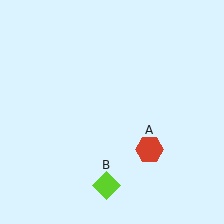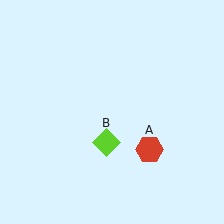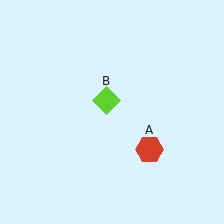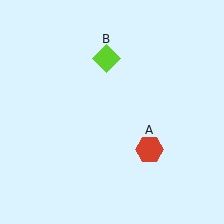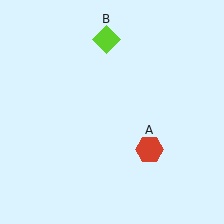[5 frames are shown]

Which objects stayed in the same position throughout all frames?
Red hexagon (object A) remained stationary.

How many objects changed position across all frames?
1 object changed position: lime diamond (object B).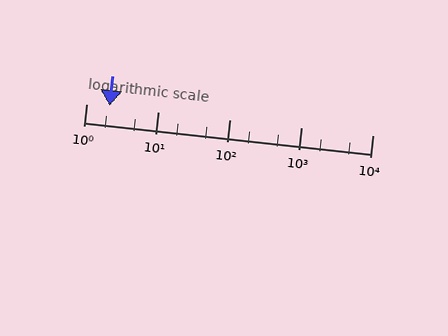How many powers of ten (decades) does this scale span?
The scale spans 4 decades, from 1 to 10000.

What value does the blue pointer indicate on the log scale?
The pointer indicates approximately 2.1.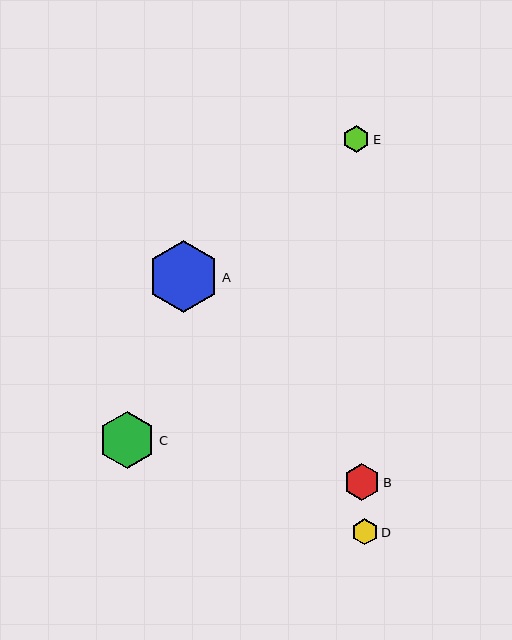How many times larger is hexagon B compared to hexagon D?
Hexagon B is approximately 1.4 times the size of hexagon D.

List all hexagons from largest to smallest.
From largest to smallest: A, C, B, E, D.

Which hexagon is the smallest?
Hexagon D is the smallest with a size of approximately 26 pixels.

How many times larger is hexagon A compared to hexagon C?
Hexagon A is approximately 1.3 times the size of hexagon C.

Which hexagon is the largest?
Hexagon A is the largest with a size of approximately 72 pixels.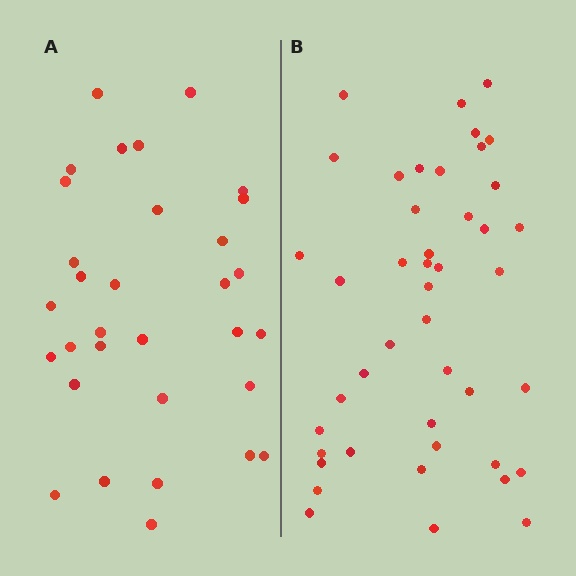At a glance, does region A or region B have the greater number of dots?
Region B (the right region) has more dots.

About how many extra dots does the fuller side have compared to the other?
Region B has roughly 12 or so more dots than region A.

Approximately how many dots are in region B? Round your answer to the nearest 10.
About 40 dots. (The exact count is 44, which rounds to 40.)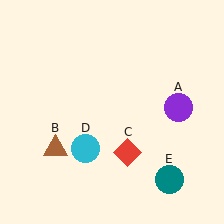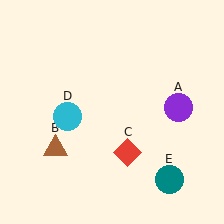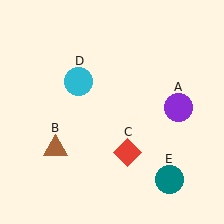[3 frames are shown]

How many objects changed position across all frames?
1 object changed position: cyan circle (object D).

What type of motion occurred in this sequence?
The cyan circle (object D) rotated clockwise around the center of the scene.